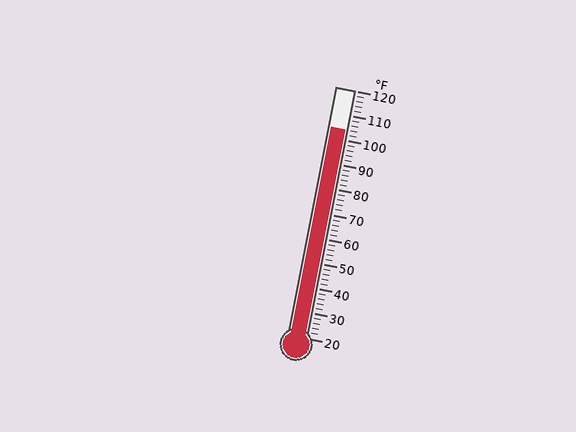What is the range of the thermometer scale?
The thermometer scale ranges from 20°F to 120°F.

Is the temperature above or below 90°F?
The temperature is above 90°F.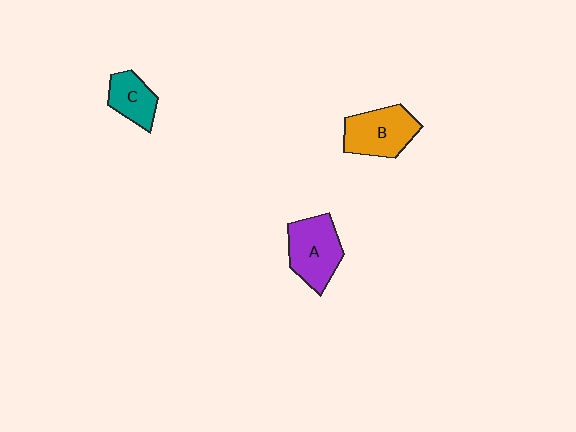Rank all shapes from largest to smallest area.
From largest to smallest: A (purple), B (orange), C (teal).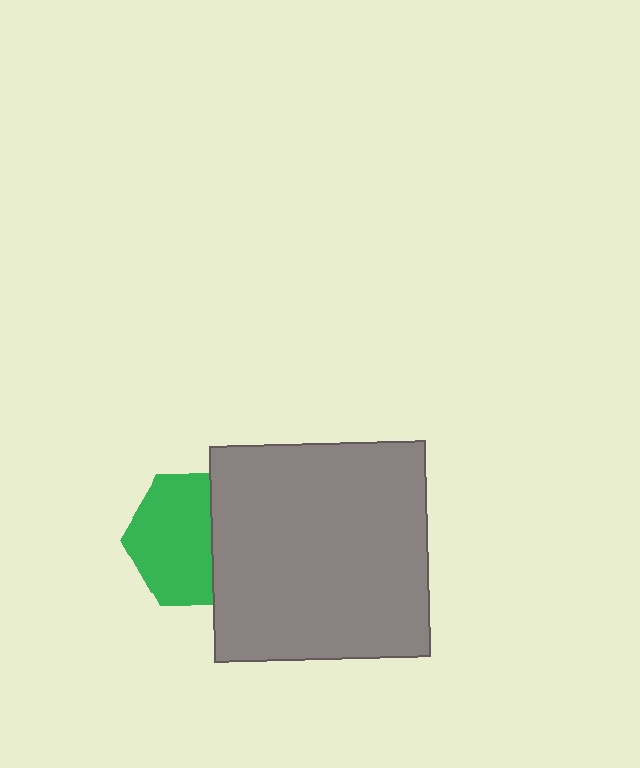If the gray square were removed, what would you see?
You would see the complete green hexagon.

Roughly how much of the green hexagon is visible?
About half of it is visible (roughly 63%).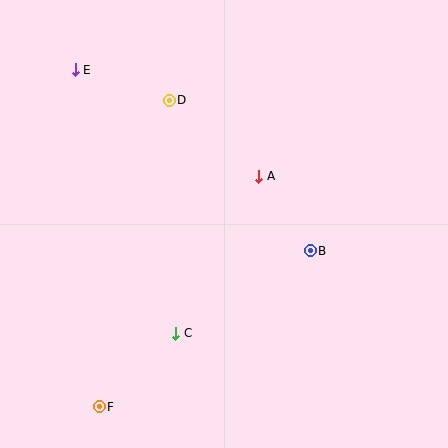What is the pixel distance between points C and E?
The distance between C and E is 282 pixels.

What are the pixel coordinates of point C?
Point C is at (175, 333).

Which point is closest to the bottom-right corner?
Point B is closest to the bottom-right corner.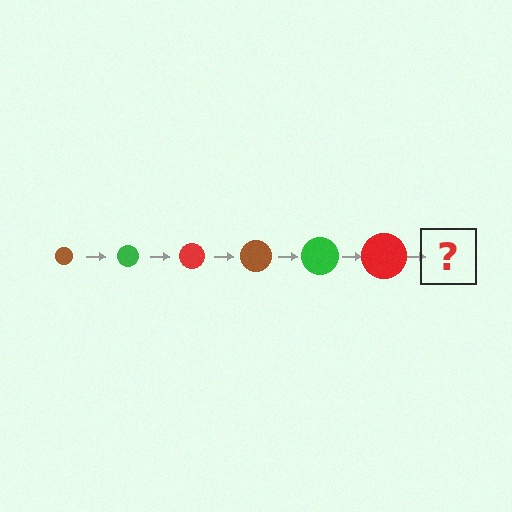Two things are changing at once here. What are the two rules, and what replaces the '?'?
The two rules are that the circle grows larger each step and the color cycles through brown, green, and red. The '?' should be a brown circle, larger than the previous one.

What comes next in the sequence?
The next element should be a brown circle, larger than the previous one.